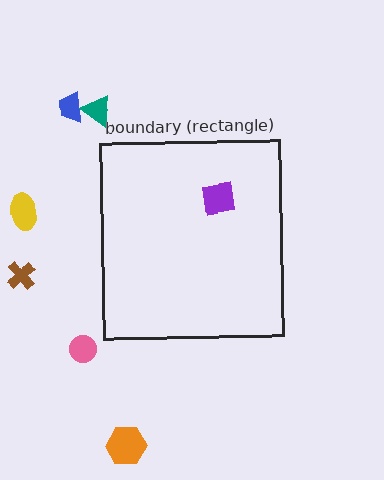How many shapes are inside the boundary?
1 inside, 6 outside.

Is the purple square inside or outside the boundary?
Inside.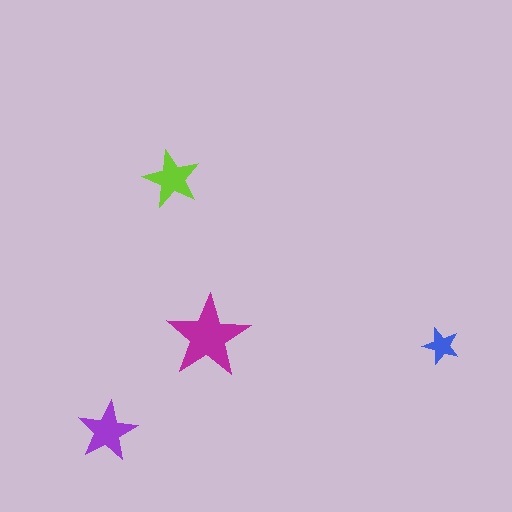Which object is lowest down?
The purple star is bottommost.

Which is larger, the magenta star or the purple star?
The magenta one.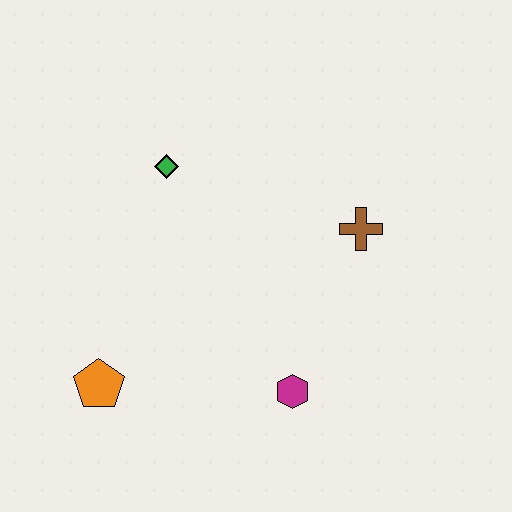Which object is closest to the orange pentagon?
The magenta hexagon is closest to the orange pentagon.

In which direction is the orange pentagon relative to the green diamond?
The orange pentagon is below the green diamond.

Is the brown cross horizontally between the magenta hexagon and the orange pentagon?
No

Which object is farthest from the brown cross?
The orange pentagon is farthest from the brown cross.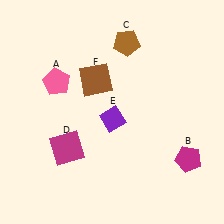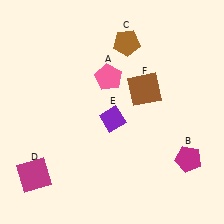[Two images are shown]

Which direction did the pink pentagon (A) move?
The pink pentagon (A) moved right.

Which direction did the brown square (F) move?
The brown square (F) moved right.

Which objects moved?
The objects that moved are: the pink pentagon (A), the magenta square (D), the brown square (F).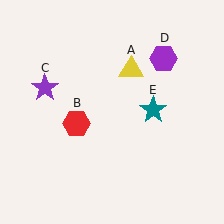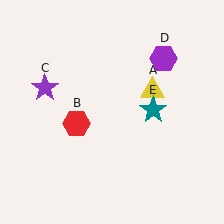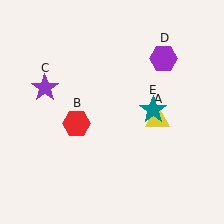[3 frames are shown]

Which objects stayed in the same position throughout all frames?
Red hexagon (object B) and purple star (object C) and purple hexagon (object D) and teal star (object E) remained stationary.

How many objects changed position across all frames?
1 object changed position: yellow triangle (object A).